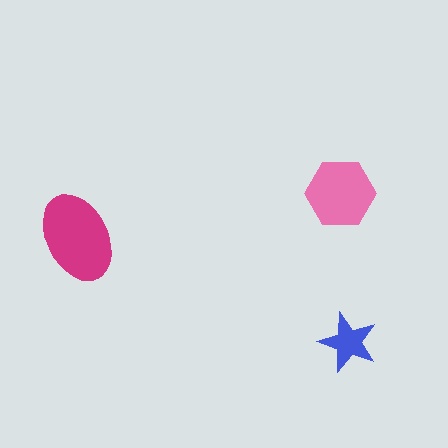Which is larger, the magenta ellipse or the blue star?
The magenta ellipse.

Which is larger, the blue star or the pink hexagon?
The pink hexagon.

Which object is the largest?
The magenta ellipse.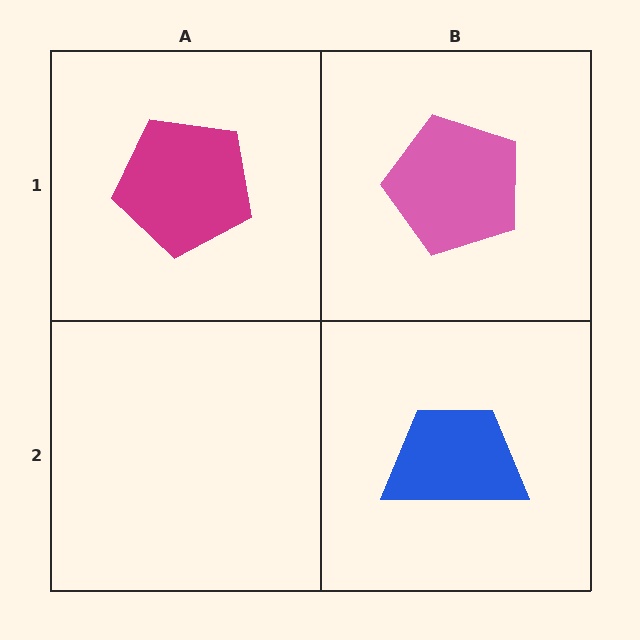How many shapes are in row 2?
1 shape.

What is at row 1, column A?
A magenta pentagon.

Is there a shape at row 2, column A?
No, that cell is empty.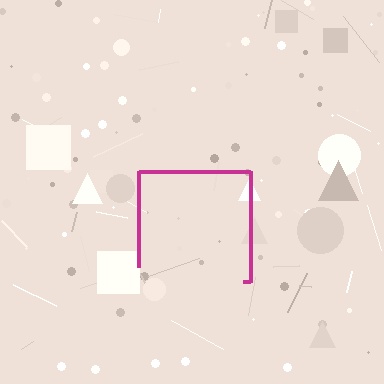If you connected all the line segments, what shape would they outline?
They would outline a square.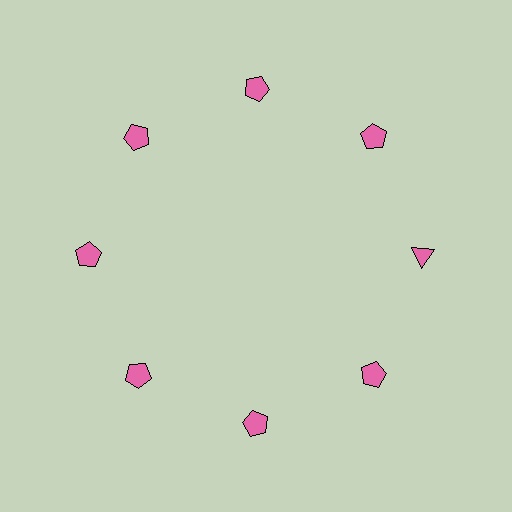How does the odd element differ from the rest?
It has a different shape: triangle instead of pentagon.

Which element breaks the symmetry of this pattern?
The pink triangle at roughly the 3 o'clock position breaks the symmetry. All other shapes are pink pentagons.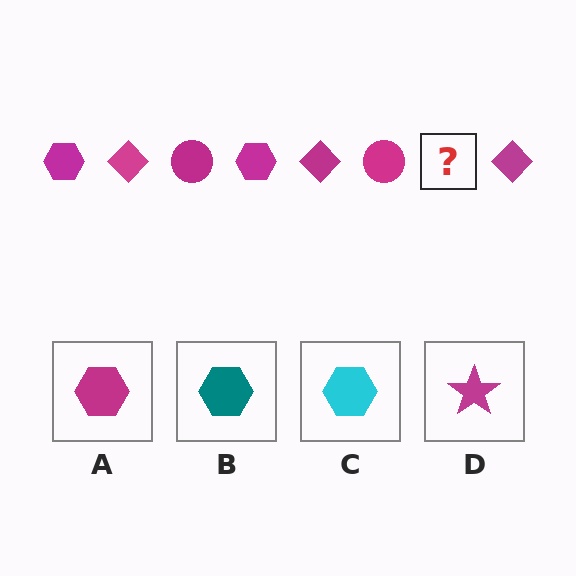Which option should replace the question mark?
Option A.